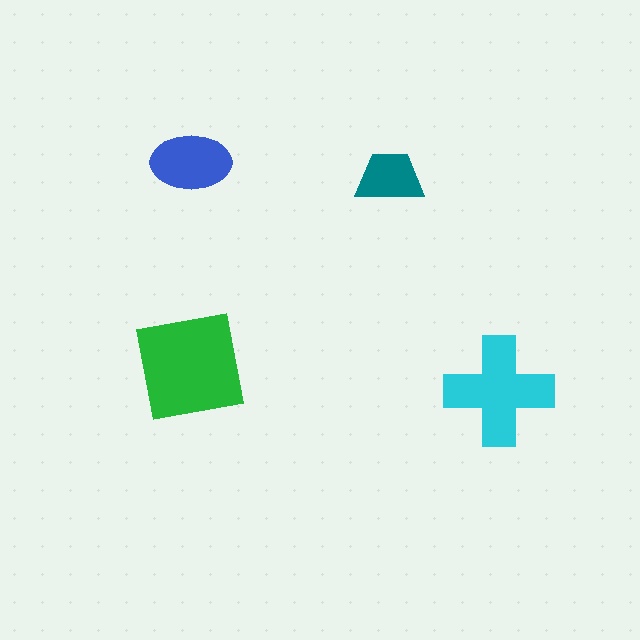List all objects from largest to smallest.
The green square, the cyan cross, the blue ellipse, the teal trapezoid.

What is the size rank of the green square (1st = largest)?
1st.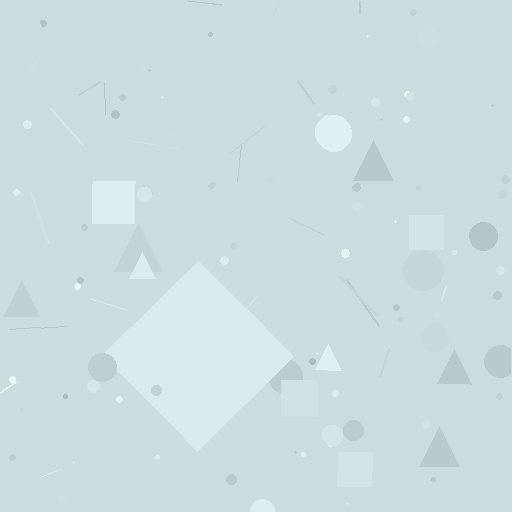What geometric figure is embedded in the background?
A diamond is embedded in the background.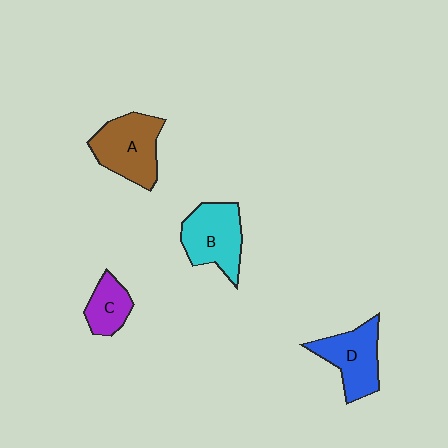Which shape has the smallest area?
Shape C (purple).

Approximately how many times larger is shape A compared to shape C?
Approximately 1.8 times.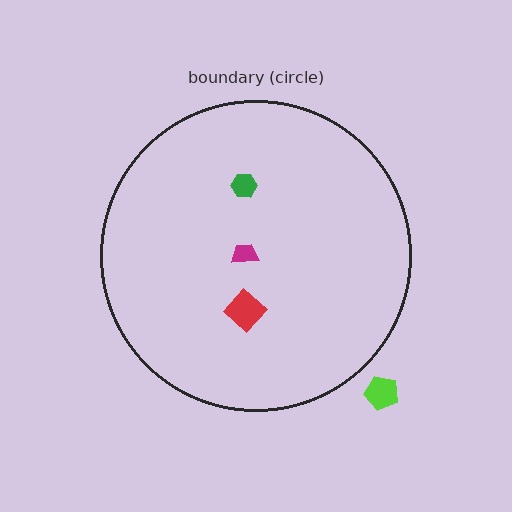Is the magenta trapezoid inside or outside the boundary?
Inside.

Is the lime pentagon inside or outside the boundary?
Outside.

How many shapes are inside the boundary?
3 inside, 1 outside.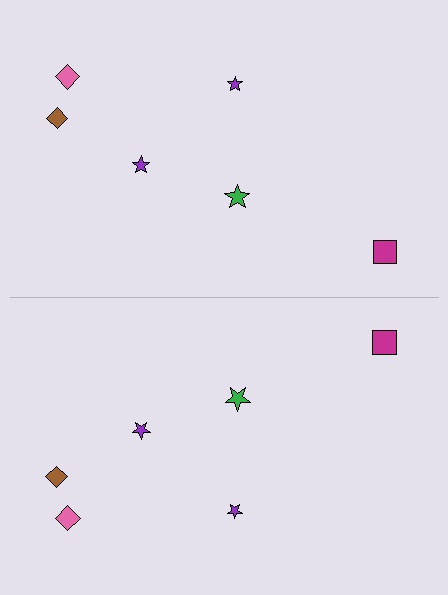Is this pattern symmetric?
Yes, this pattern has bilateral (reflection) symmetry.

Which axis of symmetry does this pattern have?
The pattern has a horizontal axis of symmetry running through the center of the image.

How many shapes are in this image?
There are 12 shapes in this image.